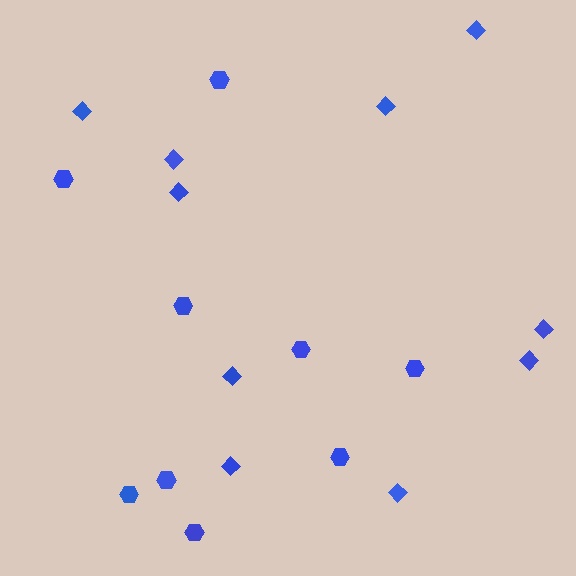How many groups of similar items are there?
There are 2 groups: one group of hexagons (9) and one group of diamonds (10).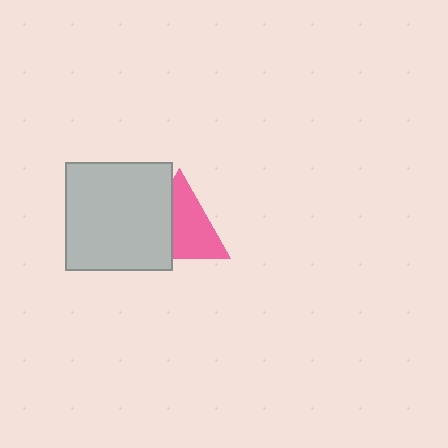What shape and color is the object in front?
The object in front is a light gray square.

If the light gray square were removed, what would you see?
You would see the complete pink triangle.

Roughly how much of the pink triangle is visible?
About half of it is visible (roughly 60%).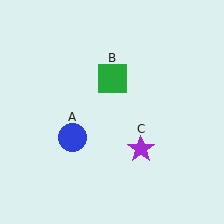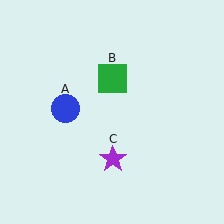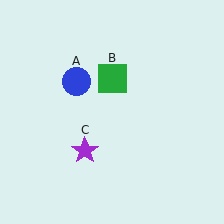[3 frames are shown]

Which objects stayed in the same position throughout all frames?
Green square (object B) remained stationary.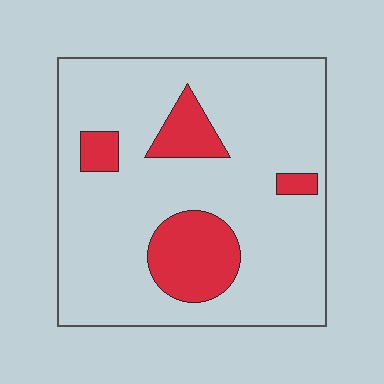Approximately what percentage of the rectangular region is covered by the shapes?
Approximately 15%.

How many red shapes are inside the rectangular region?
4.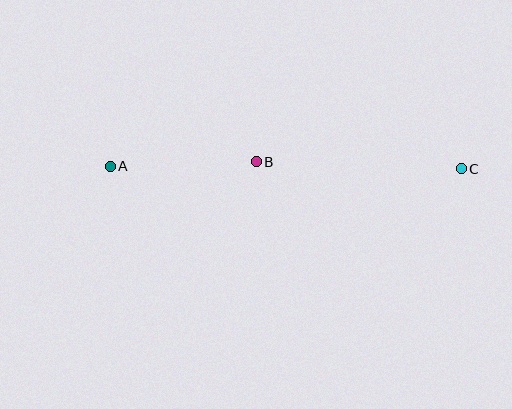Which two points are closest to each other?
Points A and B are closest to each other.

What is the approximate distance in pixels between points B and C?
The distance between B and C is approximately 205 pixels.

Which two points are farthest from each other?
Points A and C are farthest from each other.